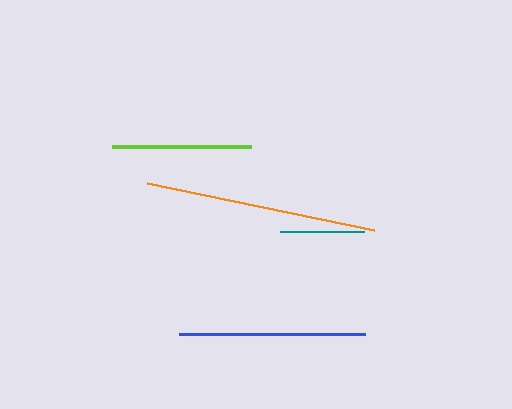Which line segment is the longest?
The orange line is the longest at approximately 232 pixels.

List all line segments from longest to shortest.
From longest to shortest: orange, blue, lime, teal.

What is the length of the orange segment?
The orange segment is approximately 232 pixels long.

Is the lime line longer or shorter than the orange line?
The orange line is longer than the lime line.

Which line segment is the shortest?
The teal line is the shortest at approximately 83 pixels.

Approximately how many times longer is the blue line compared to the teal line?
The blue line is approximately 2.2 times the length of the teal line.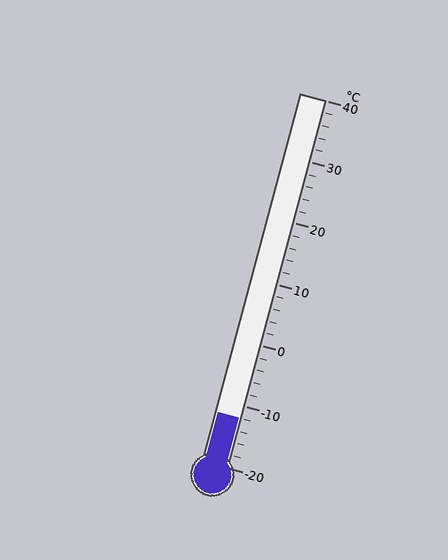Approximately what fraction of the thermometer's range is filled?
The thermometer is filled to approximately 15% of its range.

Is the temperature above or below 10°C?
The temperature is below 10°C.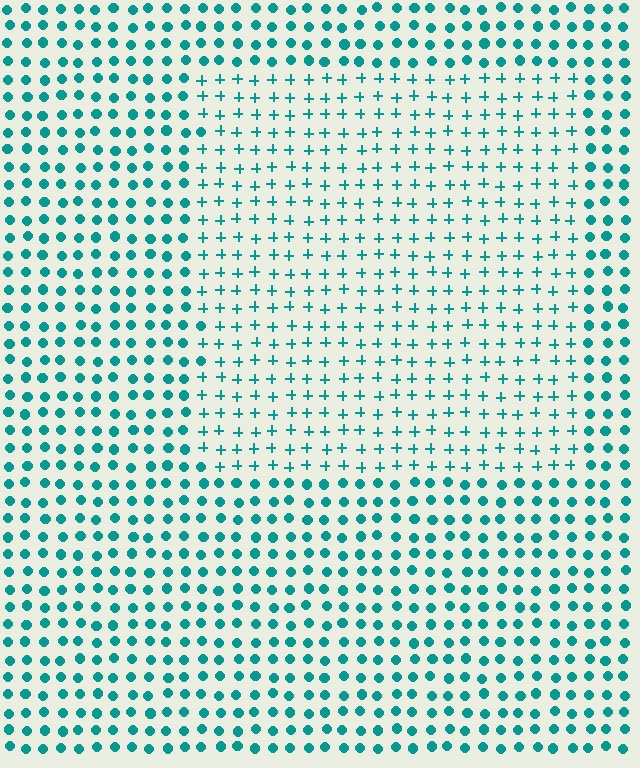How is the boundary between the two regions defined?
The boundary is defined by a change in element shape: plus signs inside vs. circles outside. All elements share the same color and spacing.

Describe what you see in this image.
The image is filled with small teal elements arranged in a uniform grid. A rectangle-shaped region contains plus signs, while the surrounding area contains circles. The boundary is defined purely by the change in element shape.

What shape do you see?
I see a rectangle.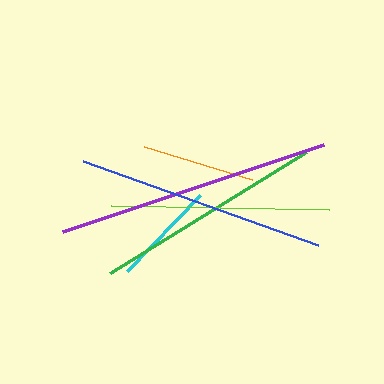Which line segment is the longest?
The purple line is the longest at approximately 275 pixels.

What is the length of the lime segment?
The lime segment is approximately 218 pixels long.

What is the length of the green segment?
The green segment is approximately 230 pixels long.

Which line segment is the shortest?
The cyan line is the shortest at approximately 106 pixels.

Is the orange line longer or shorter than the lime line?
The lime line is longer than the orange line.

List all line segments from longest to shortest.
From longest to shortest: purple, blue, green, lime, orange, cyan.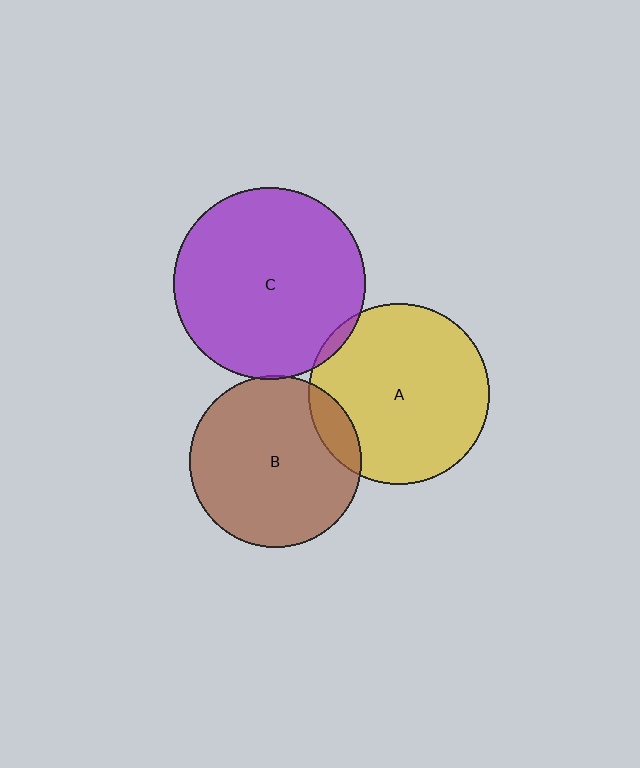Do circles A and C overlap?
Yes.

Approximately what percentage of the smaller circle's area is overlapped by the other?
Approximately 5%.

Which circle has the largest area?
Circle C (purple).